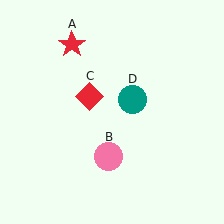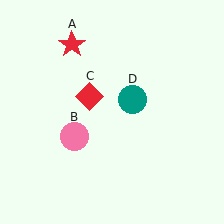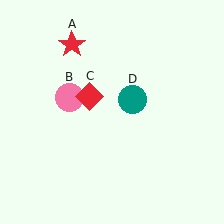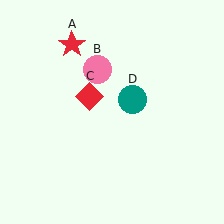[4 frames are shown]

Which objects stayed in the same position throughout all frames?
Red star (object A) and red diamond (object C) and teal circle (object D) remained stationary.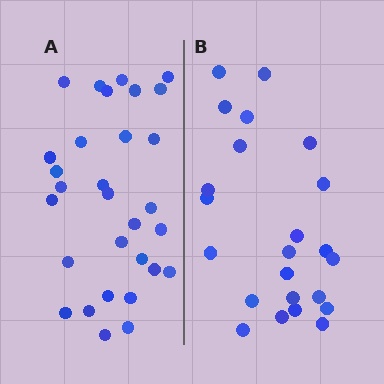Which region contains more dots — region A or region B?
Region A (the left region) has more dots.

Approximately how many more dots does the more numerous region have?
Region A has roughly 8 or so more dots than region B.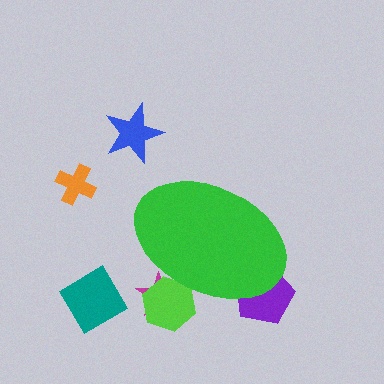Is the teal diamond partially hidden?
No, the teal diamond is fully visible.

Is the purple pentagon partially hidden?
Yes, the purple pentagon is partially hidden behind the green ellipse.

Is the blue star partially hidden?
No, the blue star is fully visible.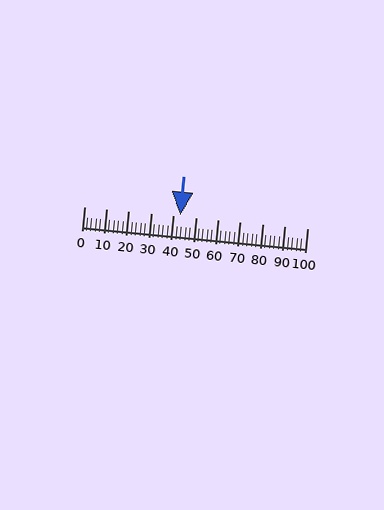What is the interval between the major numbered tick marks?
The major tick marks are spaced 10 units apart.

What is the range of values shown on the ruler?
The ruler shows values from 0 to 100.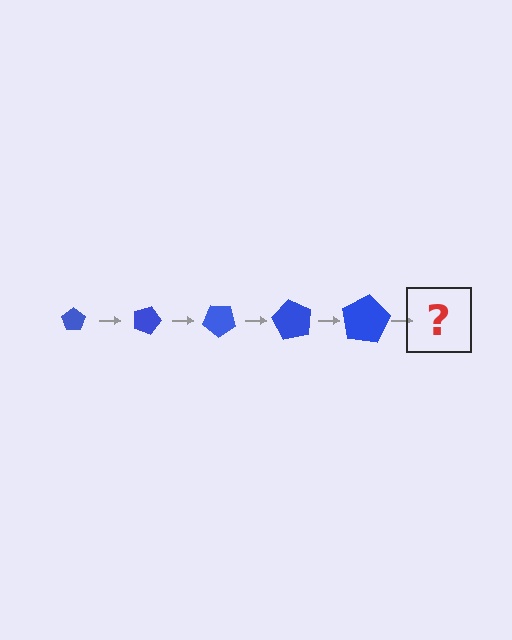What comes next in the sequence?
The next element should be a pentagon, larger than the previous one and rotated 100 degrees from the start.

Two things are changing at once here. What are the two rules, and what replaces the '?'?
The two rules are that the pentagon grows larger each step and it rotates 20 degrees each step. The '?' should be a pentagon, larger than the previous one and rotated 100 degrees from the start.